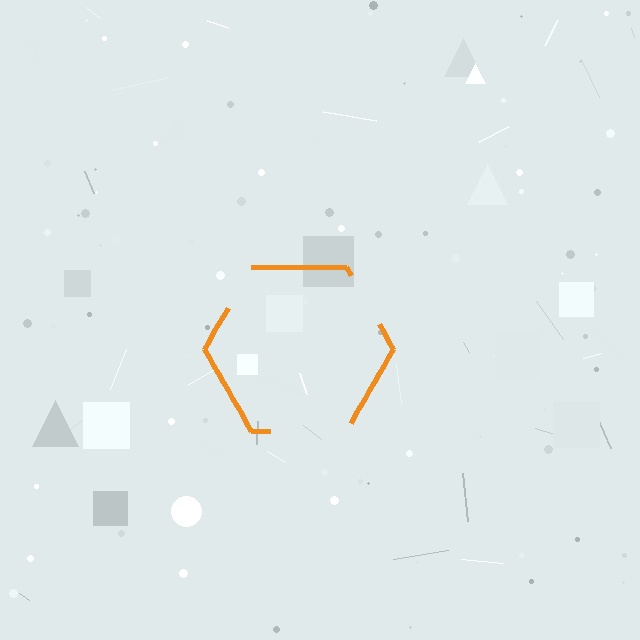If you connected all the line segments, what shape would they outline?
They would outline a hexagon.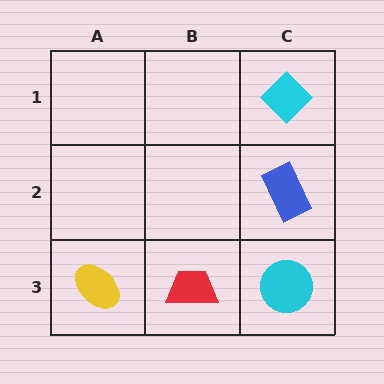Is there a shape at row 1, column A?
No, that cell is empty.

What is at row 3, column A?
A yellow ellipse.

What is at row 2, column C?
A blue rectangle.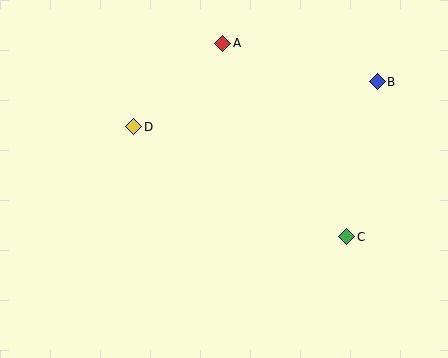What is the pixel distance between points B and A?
The distance between B and A is 160 pixels.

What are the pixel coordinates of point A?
Point A is at (223, 43).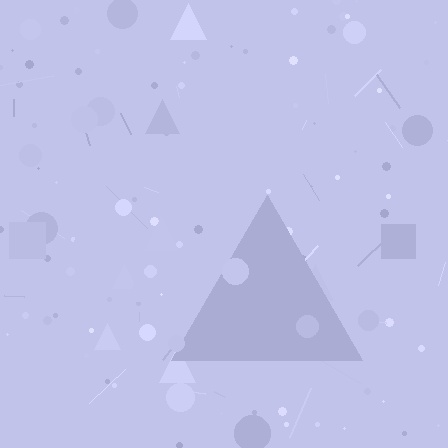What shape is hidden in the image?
A triangle is hidden in the image.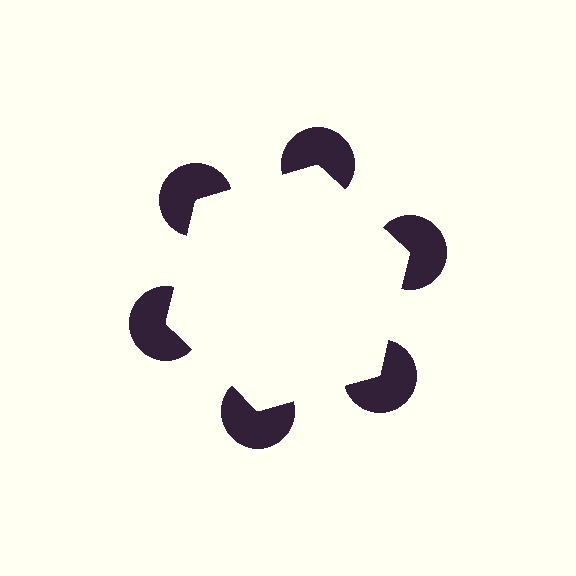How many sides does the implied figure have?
6 sides.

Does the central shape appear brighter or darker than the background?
It typically appears slightly brighter than the background, even though no actual brightness change is drawn.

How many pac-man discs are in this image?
There are 6 — one at each vertex of the illusory hexagon.